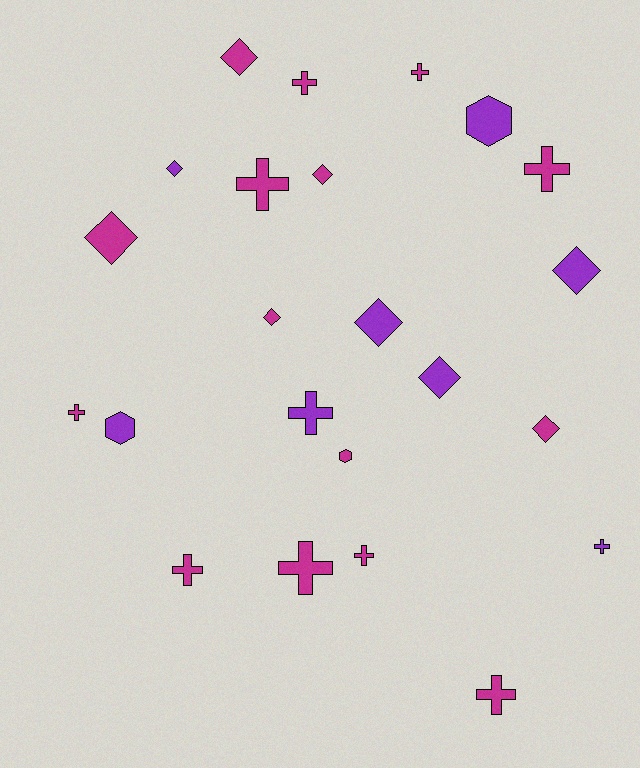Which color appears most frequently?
Magenta, with 15 objects.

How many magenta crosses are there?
There are 9 magenta crosses.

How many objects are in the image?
There are 23 objects.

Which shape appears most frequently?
Cross, with 11 objects.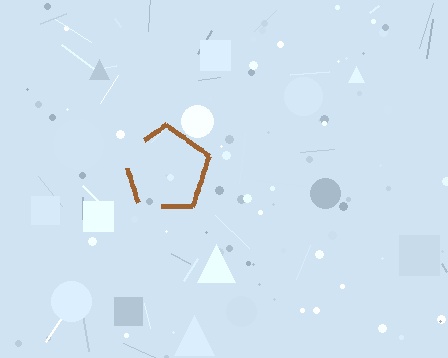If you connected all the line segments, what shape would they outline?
They would outline a pentagon.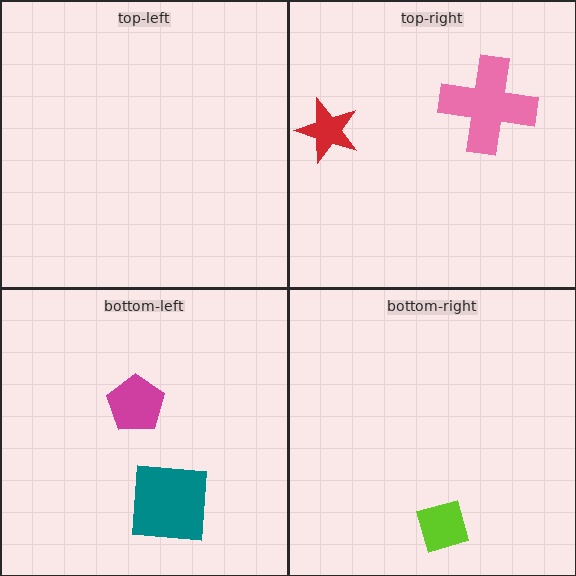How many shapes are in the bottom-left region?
2.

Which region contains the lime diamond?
The bottom-right region.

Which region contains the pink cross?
The top-right region.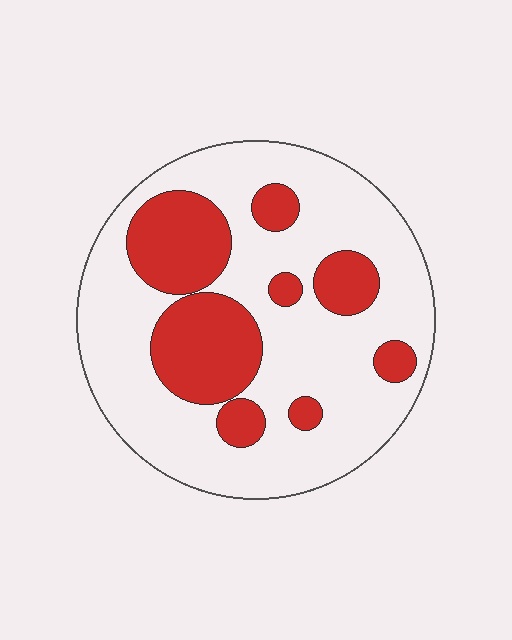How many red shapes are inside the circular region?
8.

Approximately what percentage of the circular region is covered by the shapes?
Approximately 30%.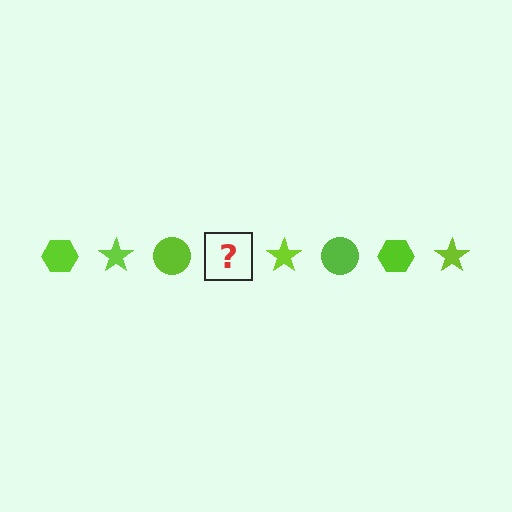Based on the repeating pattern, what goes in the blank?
The blank should be a lime hexagon.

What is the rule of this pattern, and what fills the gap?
The rule is that the pattern cycles through hexagon, star, circle shapes in lime. The gap should be filled with a lime hexagon.